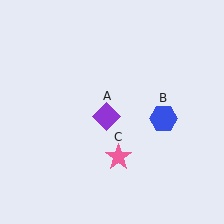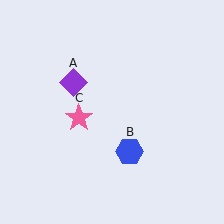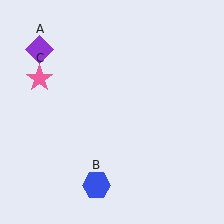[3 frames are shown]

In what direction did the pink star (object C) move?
The pink star (object C) moved up and to the left.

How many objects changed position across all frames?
3 objects changed position: purple diamond (object A), blue hexagon (object B), pink star (object C).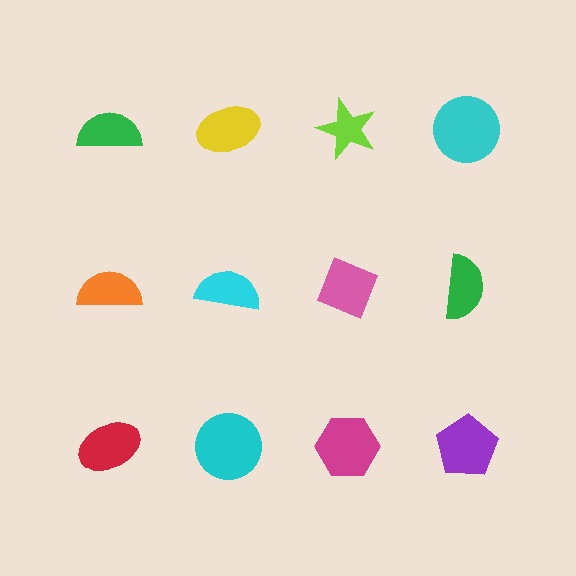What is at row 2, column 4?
A green semicircle.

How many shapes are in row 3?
4 shapes.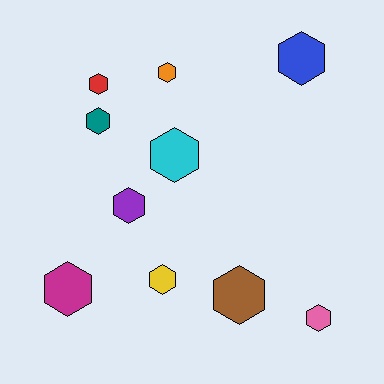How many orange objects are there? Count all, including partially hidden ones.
There is 1 orange object.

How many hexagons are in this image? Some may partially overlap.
There are 10 hexagons.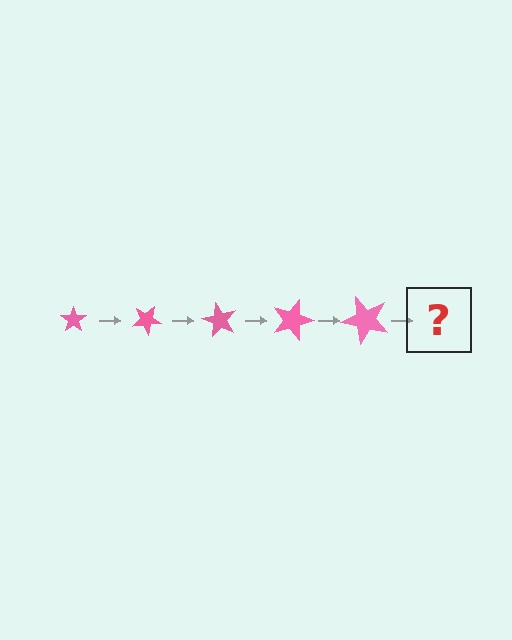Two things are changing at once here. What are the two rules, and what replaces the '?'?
The two rules are that the star grows larger each step and it rotates 30 degrees each step. The '?' should be a star, larger than the previous one and rotated 150 degrees from the start.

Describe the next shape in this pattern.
It should be a star, larger than the previous one and rotated 150 degrees from the start.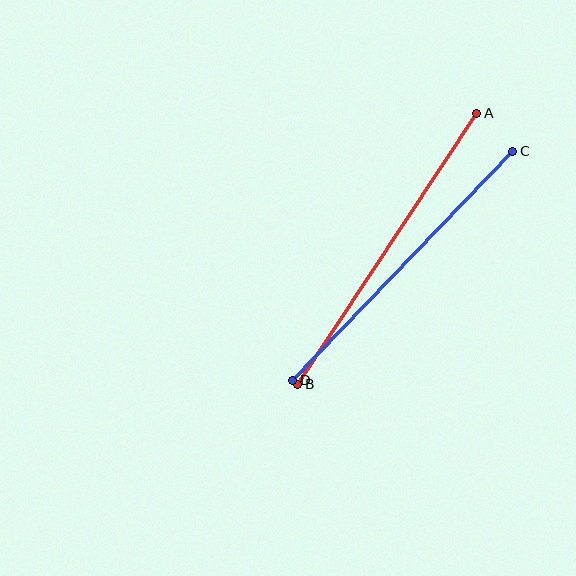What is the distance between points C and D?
The distance is approximately 318 pixels.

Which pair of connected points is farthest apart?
Points A and B are farthest apart.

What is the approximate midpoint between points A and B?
The midpoint is at approximately (387, 249) pixels.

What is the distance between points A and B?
The distance is approximately 325 pixels.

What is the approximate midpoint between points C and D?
The midpoint is at approximately (403, 266) pixels.